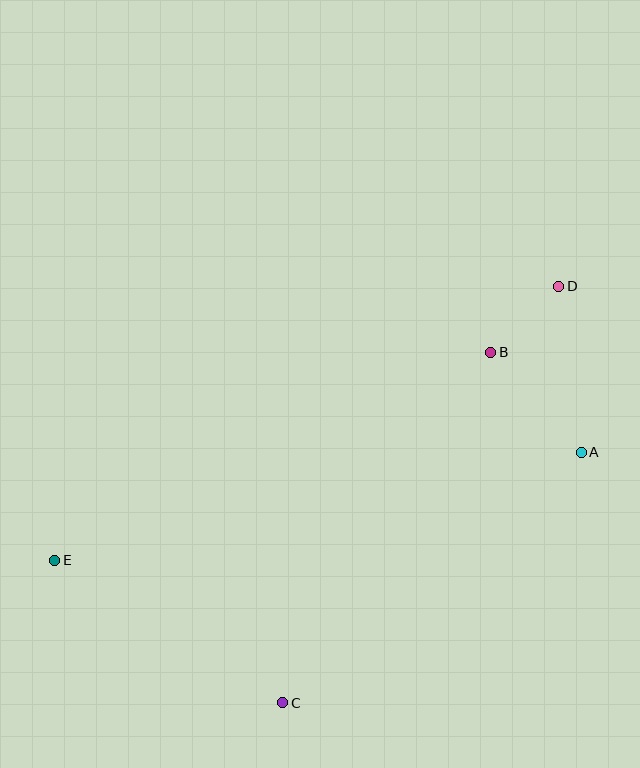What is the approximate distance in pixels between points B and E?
The distance between B and E is approximately 483 pixels.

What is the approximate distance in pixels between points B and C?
The distance between B and C is approximately 407 pixels.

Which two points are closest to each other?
Points B and D are closest to each other.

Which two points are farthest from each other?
Points D and E are farthest from each other.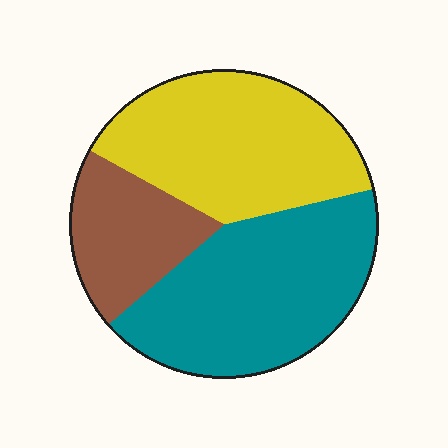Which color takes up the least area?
Brown, at roughly 20%.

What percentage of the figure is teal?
Teal takes up about two fifths (2/5) of the figure.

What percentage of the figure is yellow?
Yellow takes up about three eighths (3/8) of the figure.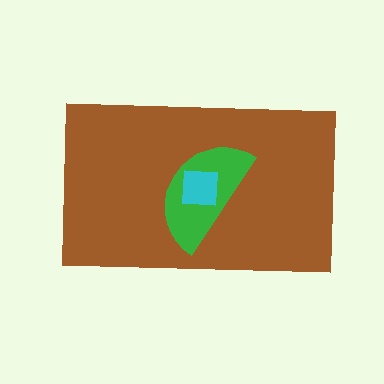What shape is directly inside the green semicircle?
The cyan square.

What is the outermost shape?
The brown rectangle.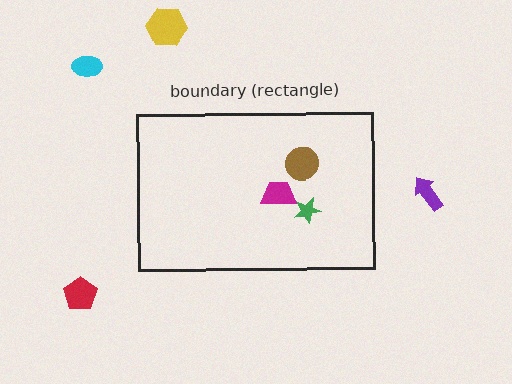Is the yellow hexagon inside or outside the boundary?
Outside.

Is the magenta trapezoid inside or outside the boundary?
Inside.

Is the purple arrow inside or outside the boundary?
Outside.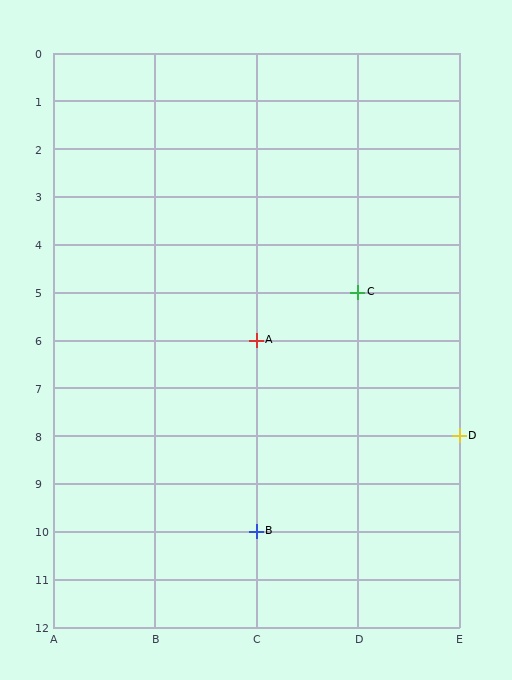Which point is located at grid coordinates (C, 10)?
Point B is at (C, 10).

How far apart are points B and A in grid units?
Points B and A are 4 rows apart.